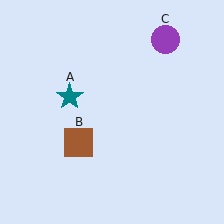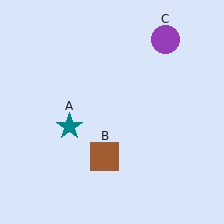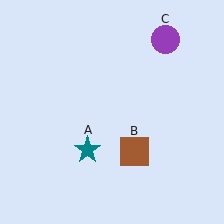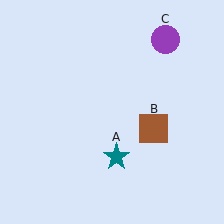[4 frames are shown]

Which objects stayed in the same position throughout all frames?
Purple circle (object C) remained stationary.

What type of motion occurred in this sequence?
The teal star (object A), brown square (object B) rotated counterclockwise around the center of the scene.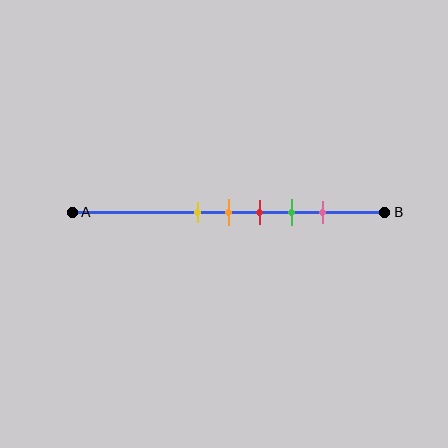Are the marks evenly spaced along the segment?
Yes, the marks are approximately evenly spaced.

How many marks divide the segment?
There are 5 marks dividing the segment.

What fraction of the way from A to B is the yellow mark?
The yellow mark is approximately 40% (0.4) of the way from A to B.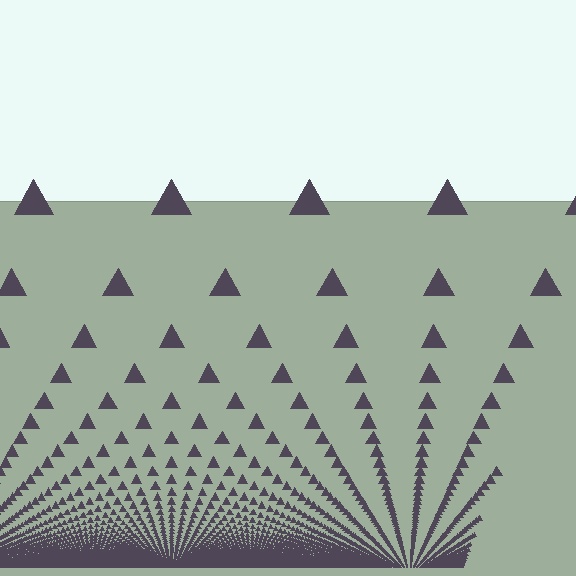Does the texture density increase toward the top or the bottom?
Density increases toward the bottom.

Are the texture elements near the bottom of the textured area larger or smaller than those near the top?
Smaller. The gradient is inverted — elements near the bottom are smaller and denser.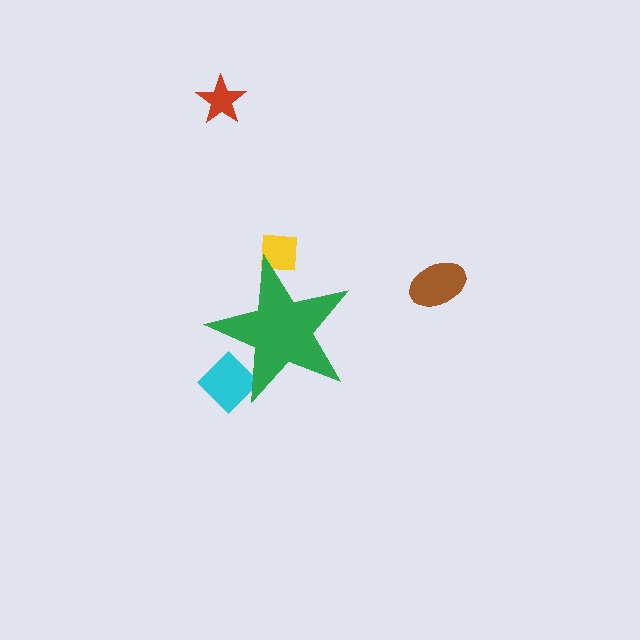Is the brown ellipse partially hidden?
No, the brown ellipse is fully visible.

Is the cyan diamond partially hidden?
Yes, the cyan diamond is partially hidden behind the green star.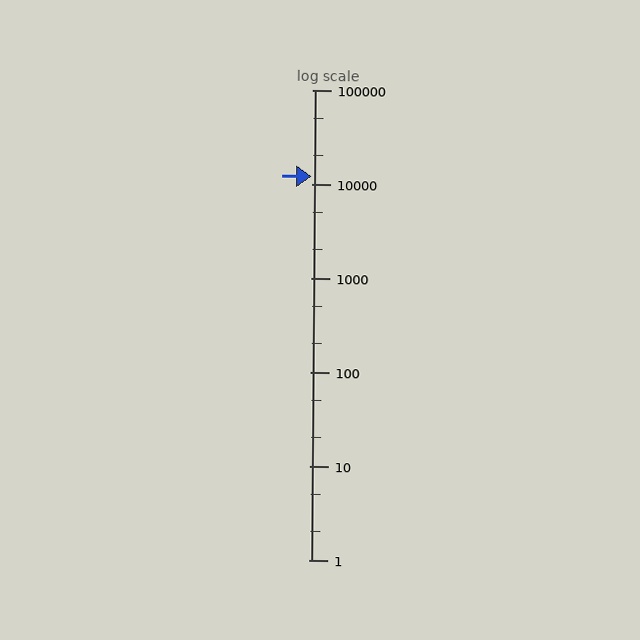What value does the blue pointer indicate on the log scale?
The pointer indicates approximately 12000.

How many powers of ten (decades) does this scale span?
The scale spans 5 decades, from 1 to 100000.